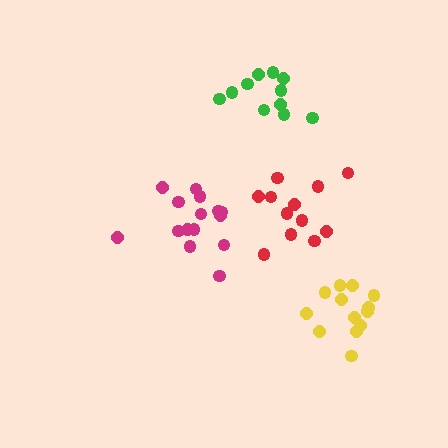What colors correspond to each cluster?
The clusters are colored: magenta, green, yellow, red.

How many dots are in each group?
Group 1: 15 dots, Group 2: 11 dots, Group 3: 13 dots, Group 4: 12 dots (51 total).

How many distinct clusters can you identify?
There are 4 distinct clusters.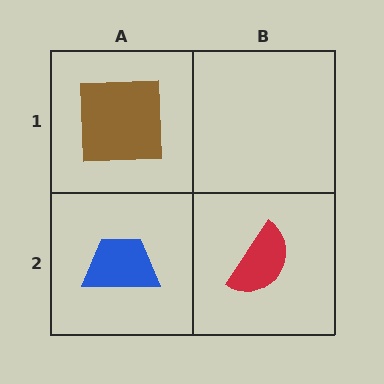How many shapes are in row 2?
2 shapes.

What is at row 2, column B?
A red semicircle.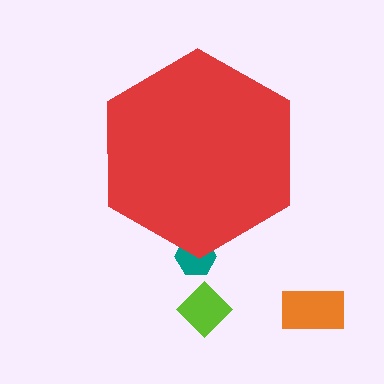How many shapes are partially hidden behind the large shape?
1 shape is partially hidden.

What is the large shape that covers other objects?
A red hexagon.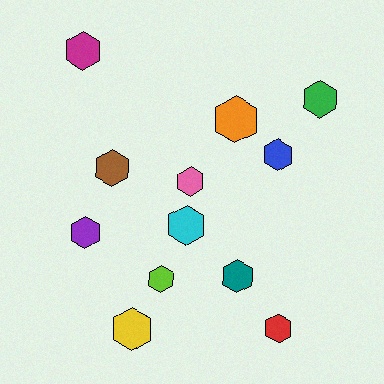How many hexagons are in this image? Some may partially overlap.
There are 12 hexagons.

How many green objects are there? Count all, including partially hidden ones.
There is 1 green object.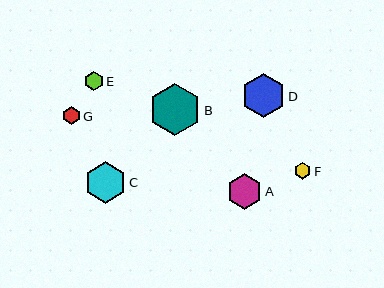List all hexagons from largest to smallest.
From largest to smallest: B, D, C, A, E, G, F.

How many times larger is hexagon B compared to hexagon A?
Hexagon B is approximately 1.5 times the size of hexagon A.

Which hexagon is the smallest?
Hexagon F is the smallest with a size of approximately 16 pixels.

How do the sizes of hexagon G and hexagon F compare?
Hexagon G and hexagon F are approximately the same size.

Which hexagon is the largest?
Hexagon B is the largest with a size of approximately 52 pixels.